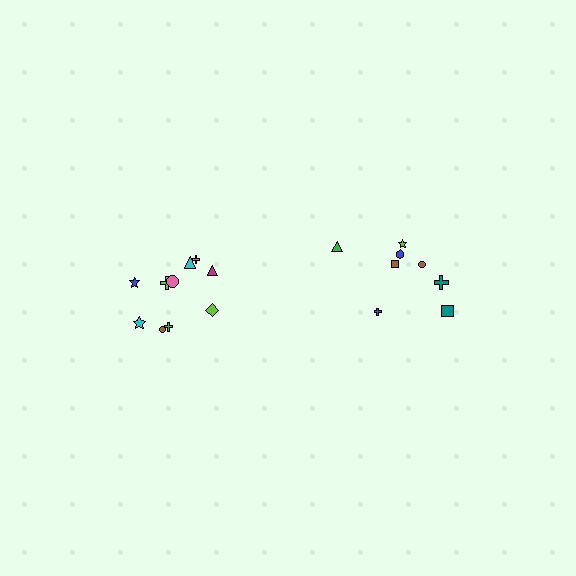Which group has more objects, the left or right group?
The left group.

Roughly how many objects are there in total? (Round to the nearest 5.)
Roughly 20 objects in total.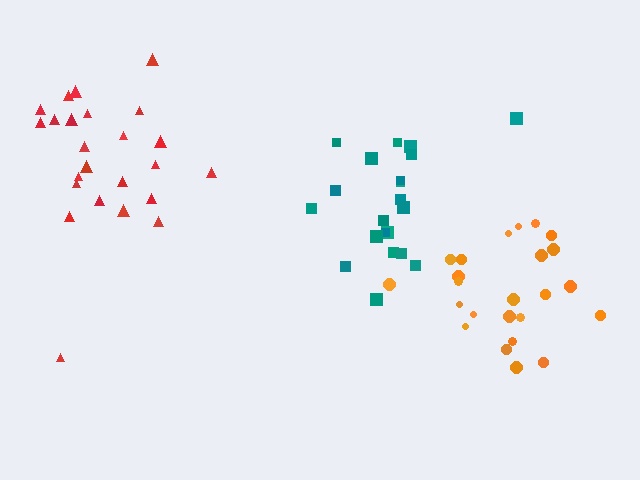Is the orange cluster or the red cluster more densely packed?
Orange.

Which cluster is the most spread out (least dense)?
Red.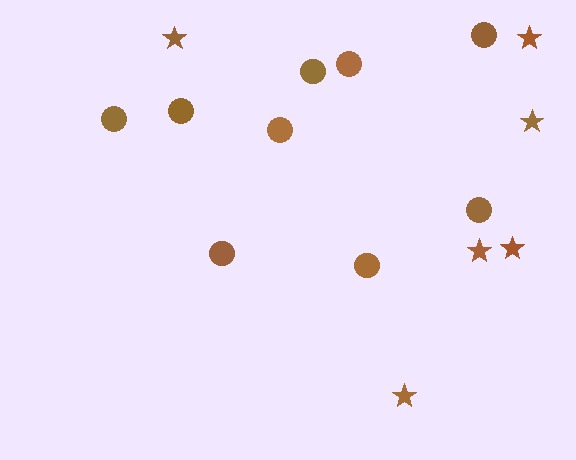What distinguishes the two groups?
There are 2 groups: one group of circles (9) and one group of stars (6).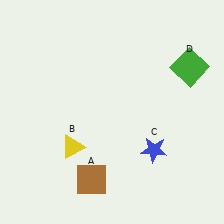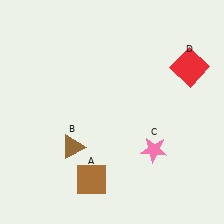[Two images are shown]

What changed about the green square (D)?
In Image 1, D is green. In Image 2, it changed to red.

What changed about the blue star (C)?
In Image 1, C is blue. In Image 2, it changed to pink.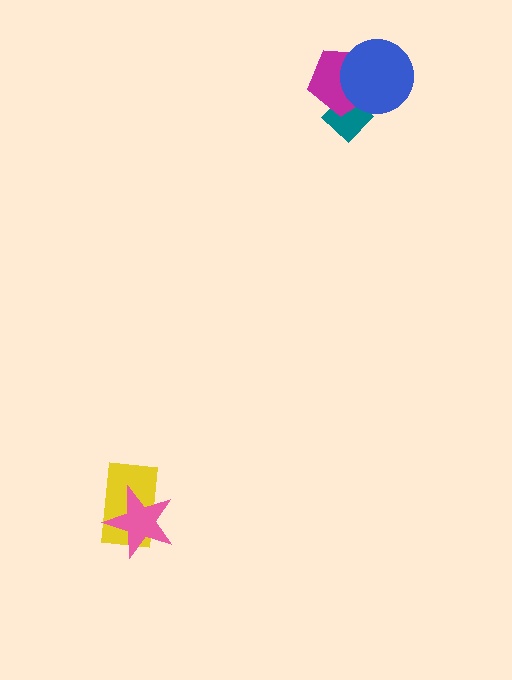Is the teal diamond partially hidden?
Yes, it is partially covered by another shape.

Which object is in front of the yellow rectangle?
The pink star is in front of the yellow rectangle.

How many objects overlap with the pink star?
1 object overlaps with the pink star.